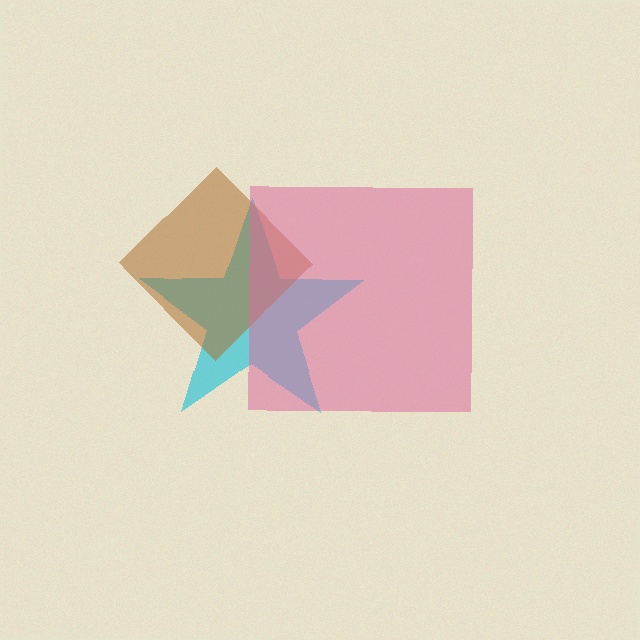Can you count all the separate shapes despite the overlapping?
Yes, there are 3 separate shapes.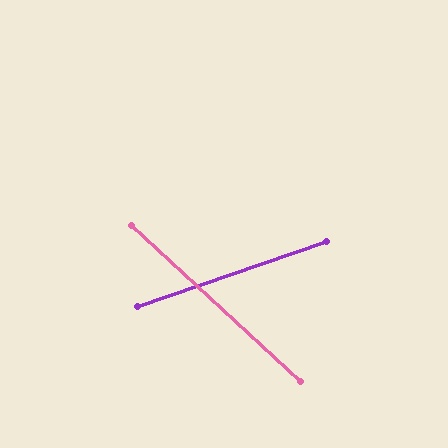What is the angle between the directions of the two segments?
Approximately 62 degrees.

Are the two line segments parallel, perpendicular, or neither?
Neither parallel nor perpendicular — they differ by about 62°.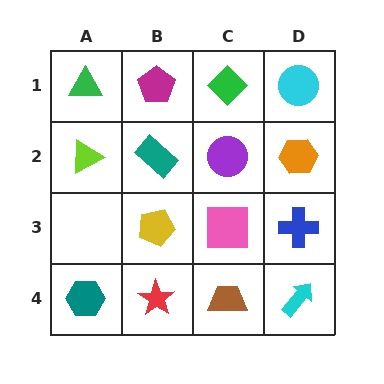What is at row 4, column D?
A cyan arrow.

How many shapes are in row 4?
4 shapes.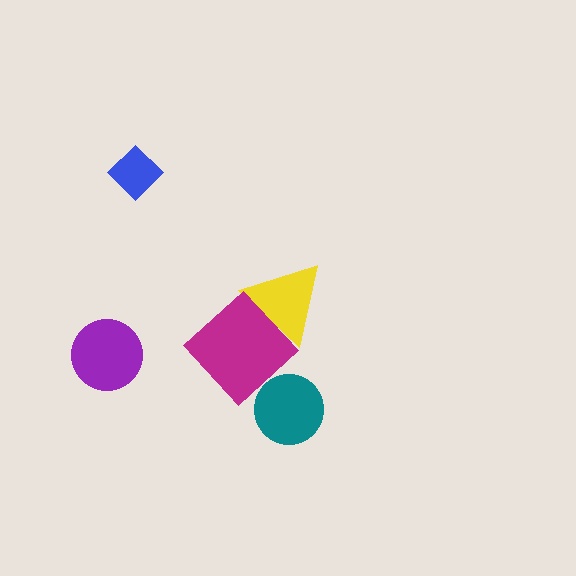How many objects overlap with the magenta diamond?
1 object overlaps with the magenta diamond.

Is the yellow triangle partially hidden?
Yes, it is partially covered by another shape.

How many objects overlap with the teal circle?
0 objects overlap with the teal circle.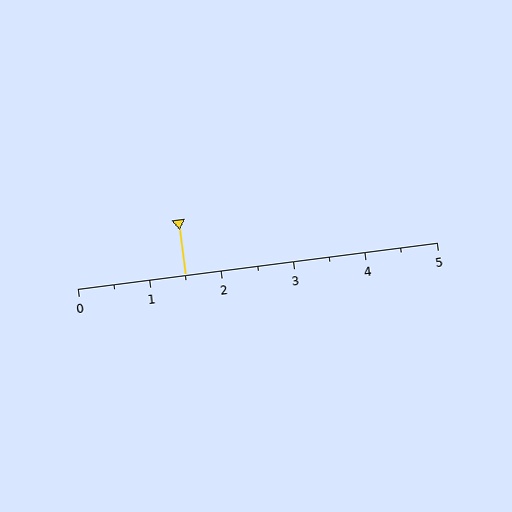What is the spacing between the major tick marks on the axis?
The major ticks are spaced 1 apart.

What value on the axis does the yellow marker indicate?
The marker indicates approximately 1.5.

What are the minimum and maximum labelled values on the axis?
The axis runs from 0 to 5.